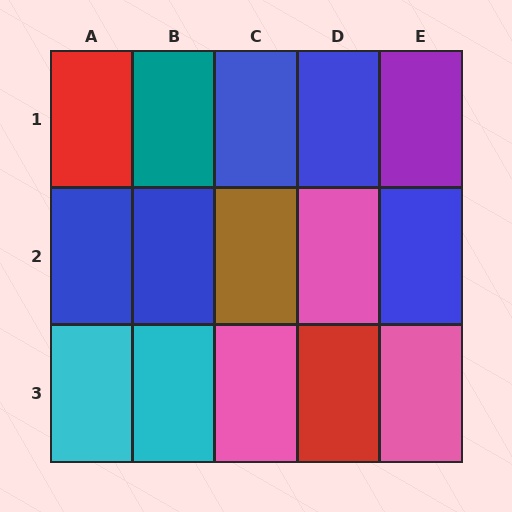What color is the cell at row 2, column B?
Blue.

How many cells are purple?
1 cell is purple.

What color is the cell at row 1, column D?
Blue.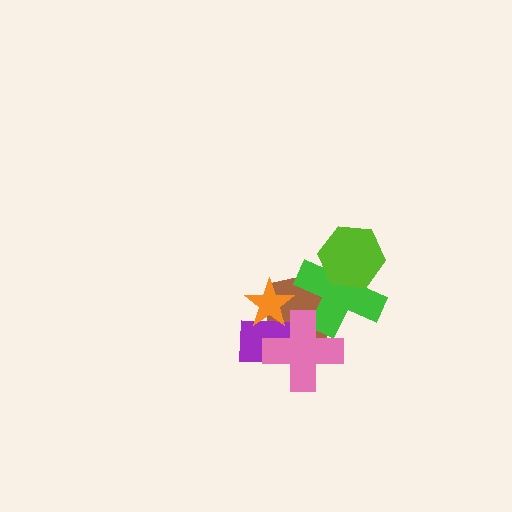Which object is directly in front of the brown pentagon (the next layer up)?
The green cross is directly in front of the brown pentagon.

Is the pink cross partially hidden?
No, no other shape covers it.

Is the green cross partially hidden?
Yes, it is partially covered by another shape.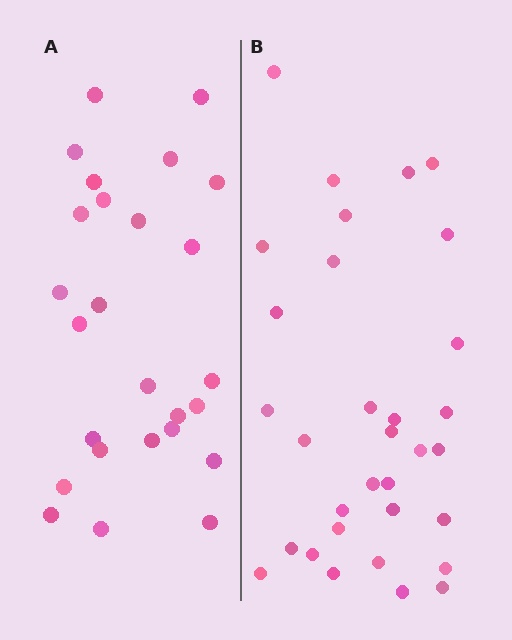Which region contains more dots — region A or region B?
Region B (the right region) has more dots.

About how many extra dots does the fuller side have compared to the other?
Region B has about 6 more dots than region A.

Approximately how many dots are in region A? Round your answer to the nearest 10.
About 30 dots. (The exact count is 26, which rounds to 30.)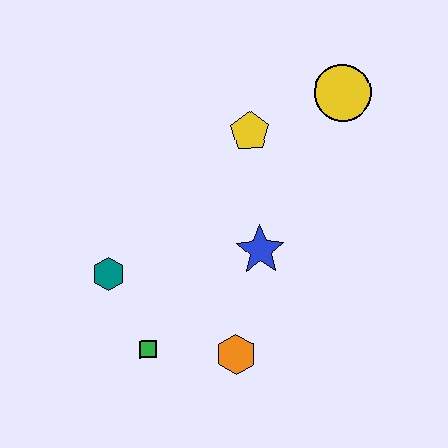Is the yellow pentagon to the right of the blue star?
No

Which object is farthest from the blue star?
The yellow circle is farthest from the blue star.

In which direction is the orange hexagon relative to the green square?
The orange hexagon is to the right of the green square.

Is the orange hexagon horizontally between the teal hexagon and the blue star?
Yes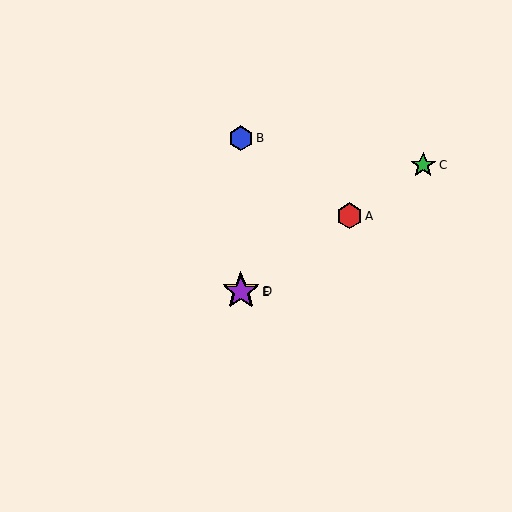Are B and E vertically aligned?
Yes, both are at x≈241.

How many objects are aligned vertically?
3 objects (B, D, E) are aligned vertically.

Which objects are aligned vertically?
Objects B, D, E are aligned vertically.